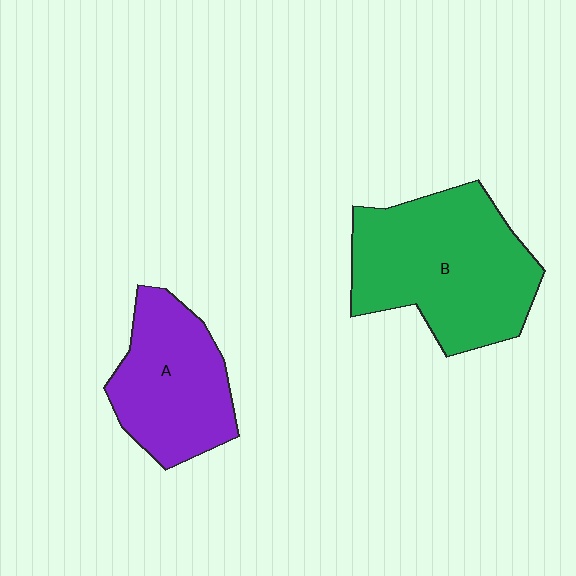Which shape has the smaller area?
Shape A (purple).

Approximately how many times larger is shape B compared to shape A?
Approximately 1.5 times.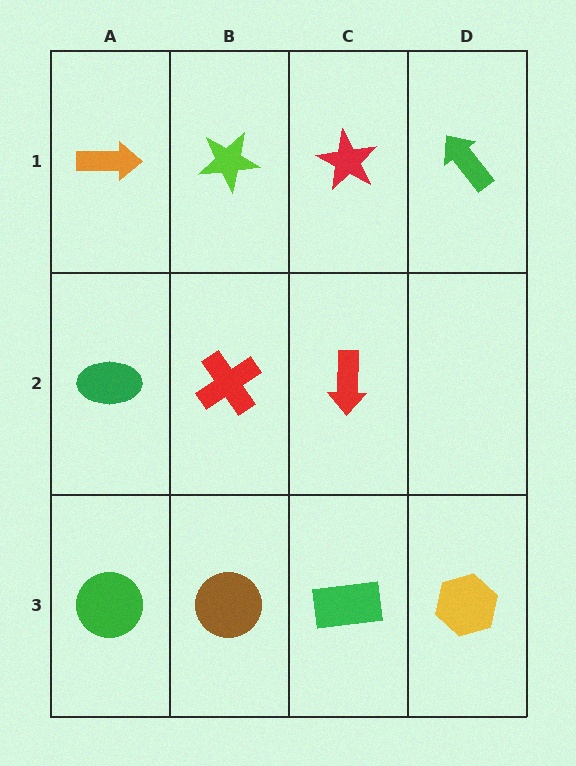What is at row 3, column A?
A green circle.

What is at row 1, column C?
A red star.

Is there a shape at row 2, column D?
No, that cell is empty.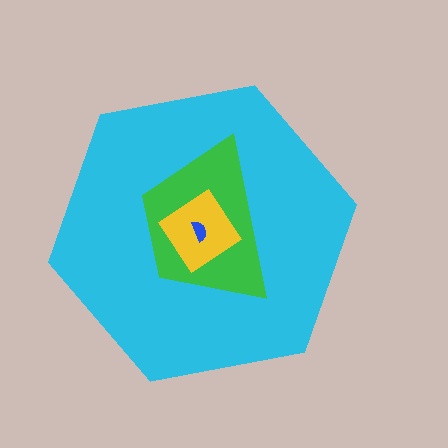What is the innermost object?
The blue semicircle.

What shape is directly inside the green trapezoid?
The yellow diamond.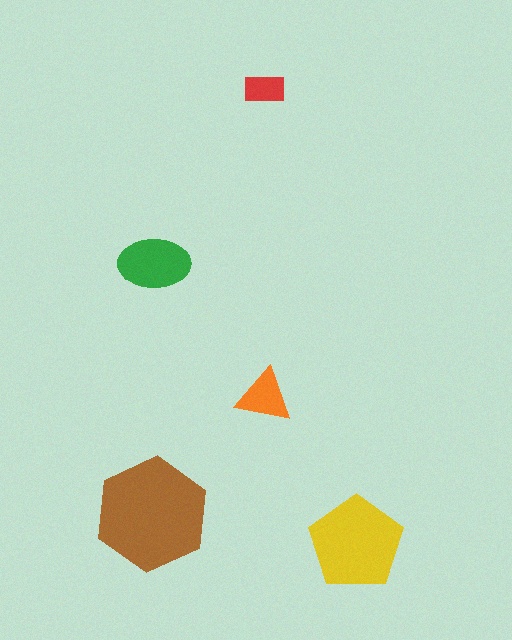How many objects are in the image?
There are 5 objects in the image.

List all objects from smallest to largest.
The red rectangle, the orange triangle, the green ellipse, the yellow pentagon, the brown hexagon.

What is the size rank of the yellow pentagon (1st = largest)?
2nd.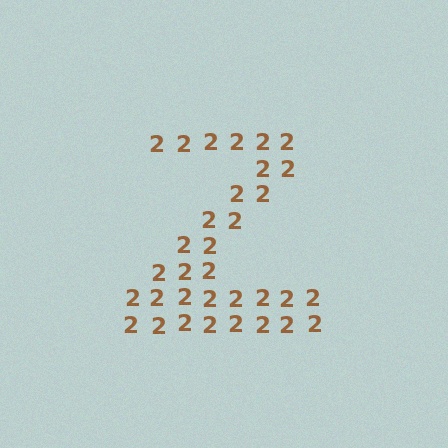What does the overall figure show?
The overall figure shows the letter Z.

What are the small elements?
The small elements are digit 2's.